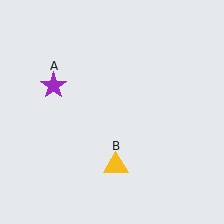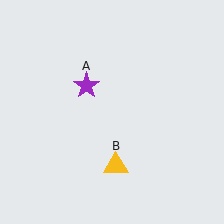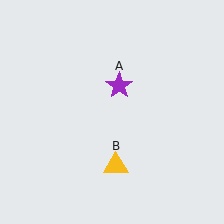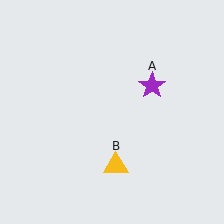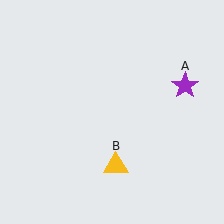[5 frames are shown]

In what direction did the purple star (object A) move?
The purple star (object A) moved right.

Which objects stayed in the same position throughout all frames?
Yellow triangle (object B) remained stationary.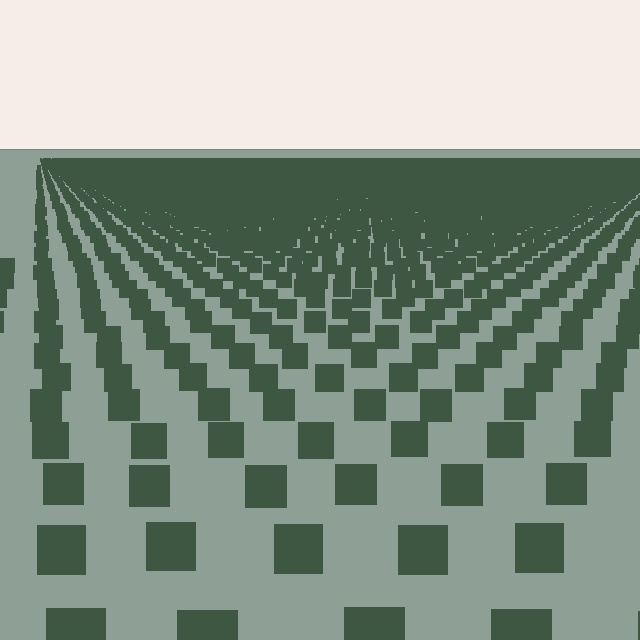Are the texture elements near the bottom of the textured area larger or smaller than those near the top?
Larger. Near the bottom, elements are closer to the viewer and appear at a bigger on-screen size.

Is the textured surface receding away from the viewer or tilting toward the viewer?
The surface is receding away from the viewer. Texture elements get smaller and denser toward the top.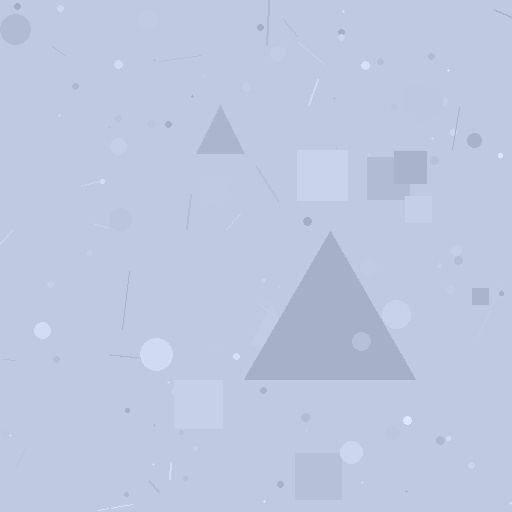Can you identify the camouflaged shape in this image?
The camouflaged shape is a triangle.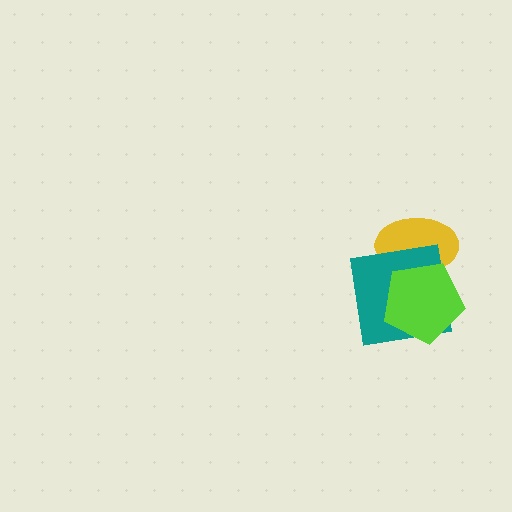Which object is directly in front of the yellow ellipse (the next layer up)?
The teal square is directly in front of the yellow ellipse.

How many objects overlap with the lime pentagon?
2 objects overlap with the lime pentagon.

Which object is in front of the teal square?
The lime pentagon is in front of the teal square.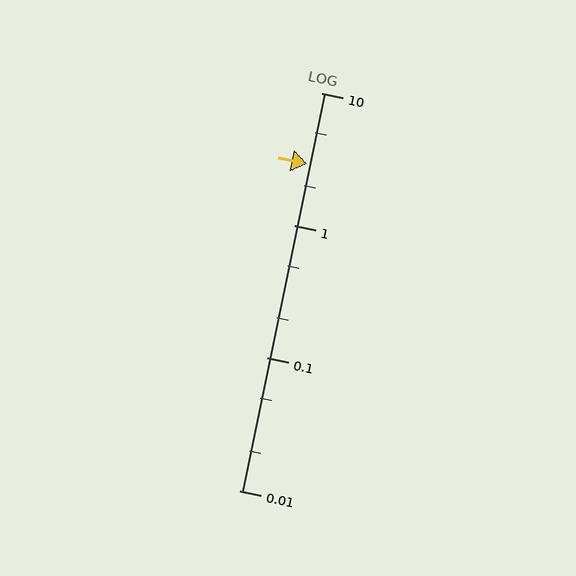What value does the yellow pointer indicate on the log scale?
The pointer indicates approximately 2.9.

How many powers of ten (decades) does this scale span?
The scale spans 3 decades, from 0.01 to 10.